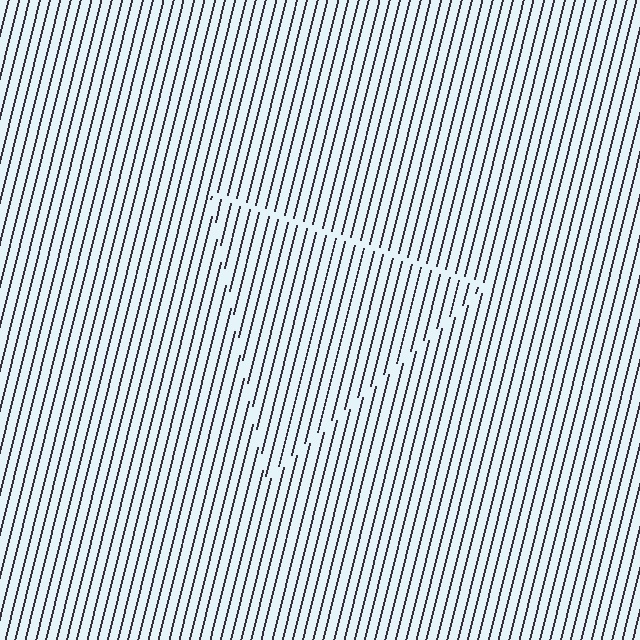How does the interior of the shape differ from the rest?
The interior of the shape contains the same grating, shifted by half a period — the contour is defined by the phase discontinuity where line-ends from the inner and outer gratings abut.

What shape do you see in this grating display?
An illusory triangle. The interior of the shape contains the same grating, shifted by half a period — the contour is defined by the phase discontinuity where line-ends from the inner and outer gratings abut.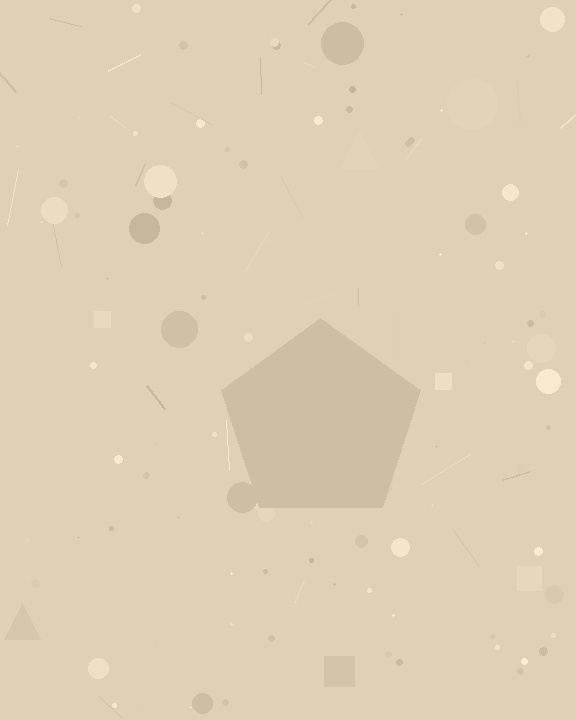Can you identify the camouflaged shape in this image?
The camouflaged shape is a pentagon.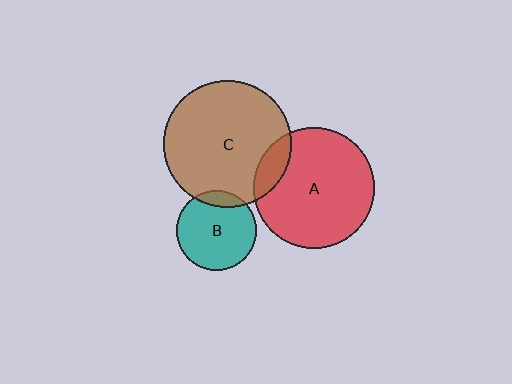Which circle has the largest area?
Circle C (brown).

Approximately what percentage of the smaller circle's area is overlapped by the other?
Approximately 10%.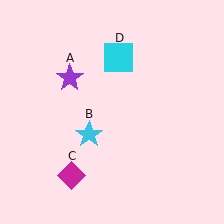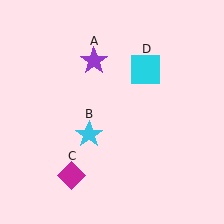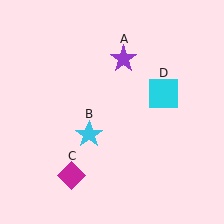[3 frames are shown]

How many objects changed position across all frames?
2 objects changed position: purple star (object A), cyan square (object D).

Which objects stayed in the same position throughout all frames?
Cyan star (object B) and magenta diamond (object C) remained stationary.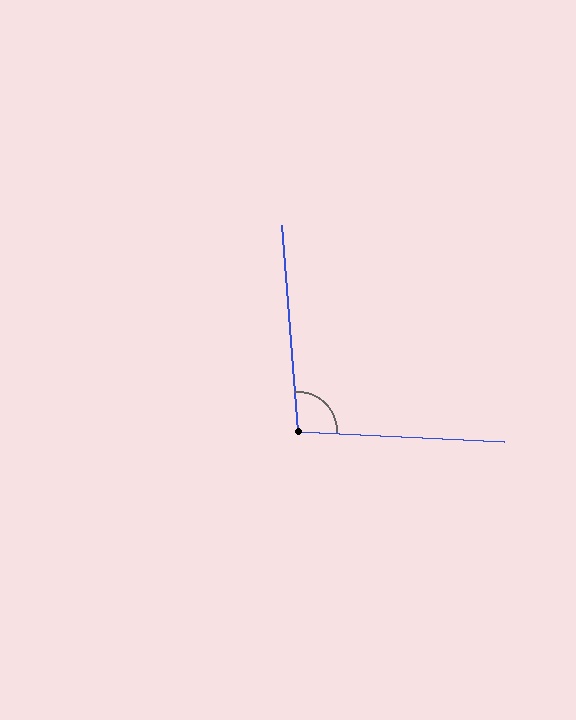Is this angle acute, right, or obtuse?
It is obtuse.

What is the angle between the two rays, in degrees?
Approximately 97 degrees.